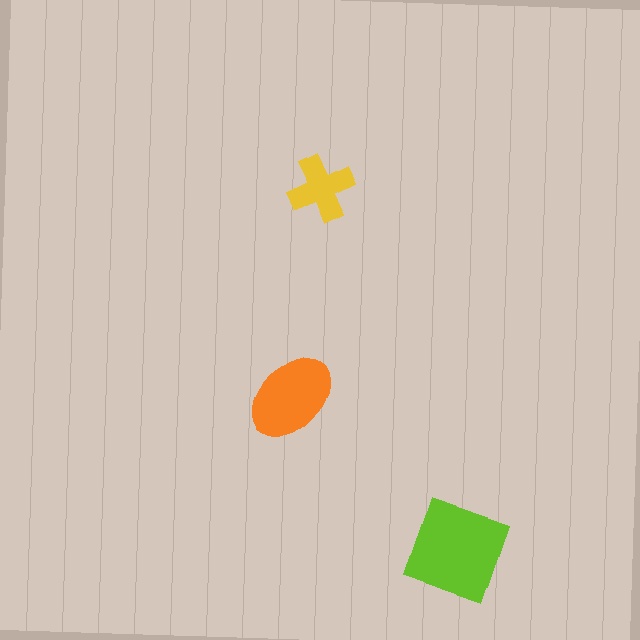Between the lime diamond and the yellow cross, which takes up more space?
The lime diamond.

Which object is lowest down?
The lime diamond is bottommost.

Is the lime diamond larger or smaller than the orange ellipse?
Larger.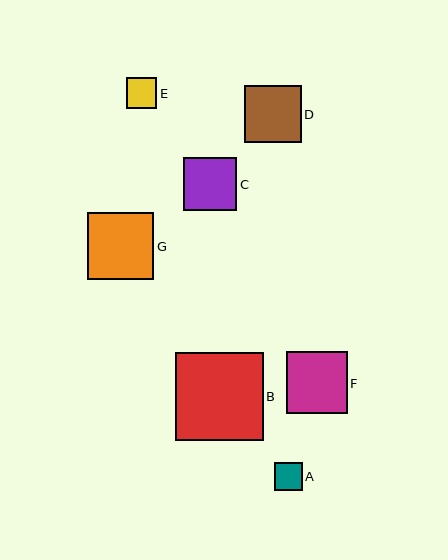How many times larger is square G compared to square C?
Square G is approximately 1.3 times the size of square C.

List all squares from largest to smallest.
From largest to smallest: B, G, F, D, C, E, A.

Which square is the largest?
Square B is the largest with a size of approximately 88 pixels.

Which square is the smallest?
Square A is the smallest with a size of approximately 28 pixels.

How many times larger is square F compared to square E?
Square F is approximately 2.0 times the size of square E.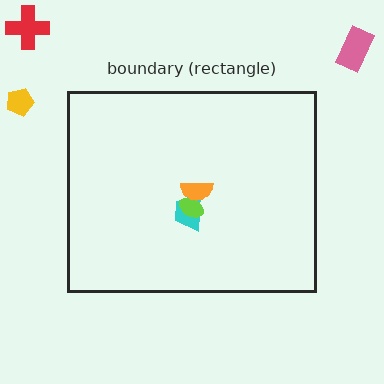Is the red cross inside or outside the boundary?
Outside.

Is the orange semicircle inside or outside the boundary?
Inside.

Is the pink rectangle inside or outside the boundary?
Outside.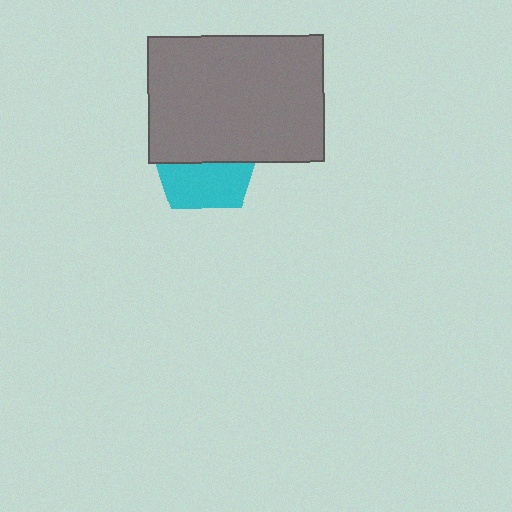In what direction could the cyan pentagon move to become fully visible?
The cyan pentagon could move down. That would shift it out from behind the gray rectangle entirely.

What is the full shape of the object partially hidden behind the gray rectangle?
The partially hidden object is a cyan pentagon.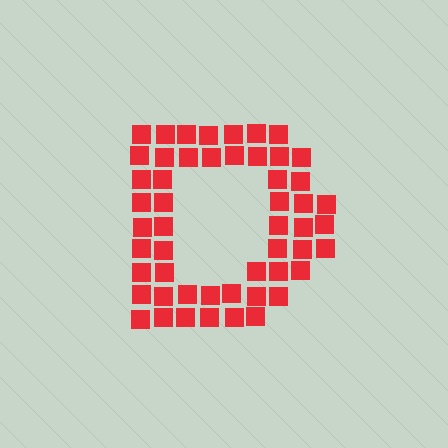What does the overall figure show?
The overall figure shows the letter D.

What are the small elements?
The small elements are squares.